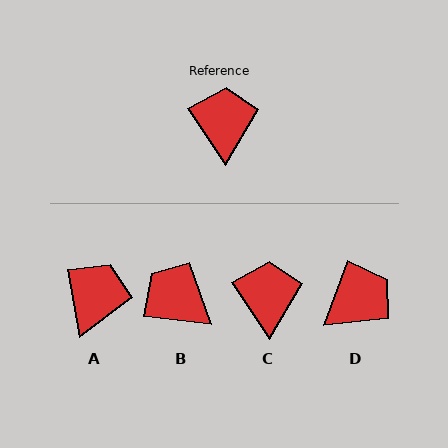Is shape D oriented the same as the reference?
No, it is off by about 54 degrees.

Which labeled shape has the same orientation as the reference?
C.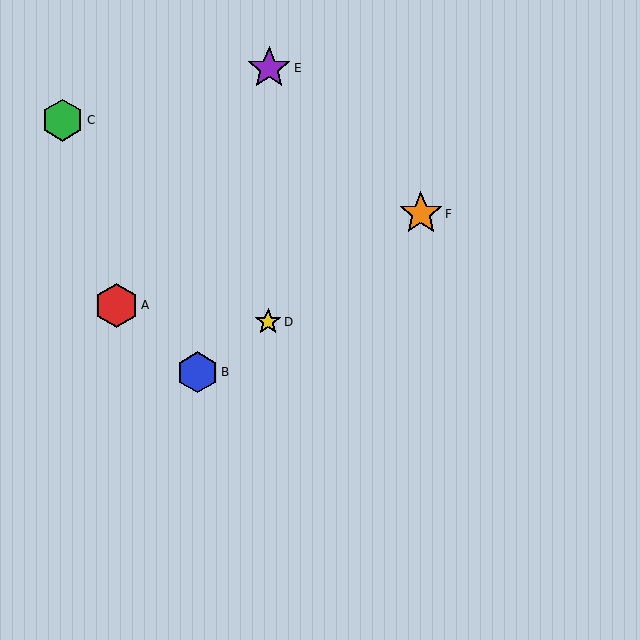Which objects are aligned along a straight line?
Objects B, D, F are aligned along a straight line.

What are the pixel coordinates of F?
Object F is at (421, 214).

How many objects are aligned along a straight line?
3 objects (B, D, F) are aligned along a straight line.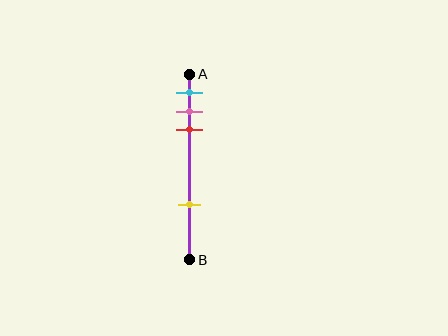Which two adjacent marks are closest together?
The pink and red marks are the closest adjacent pair.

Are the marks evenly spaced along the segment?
No, the marks are not evenly spaced.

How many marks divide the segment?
There are 4 marks dividing the segment.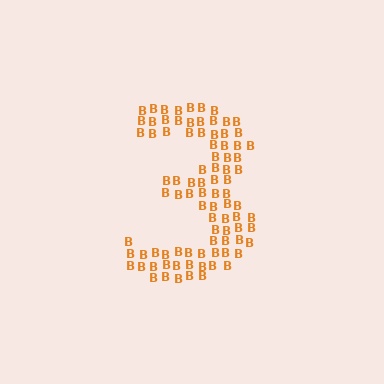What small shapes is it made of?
It is made of small letter B's.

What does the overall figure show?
The overall figure shows the digit 3.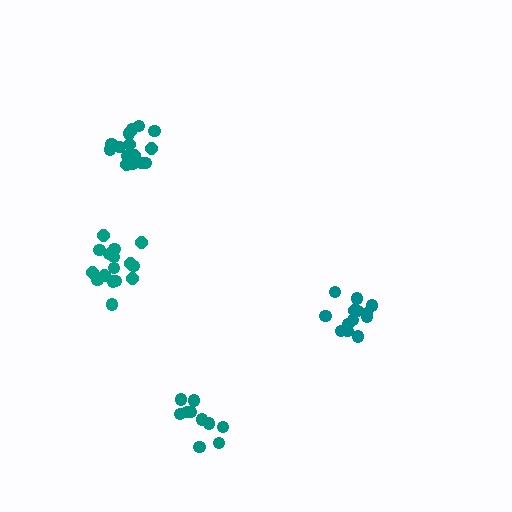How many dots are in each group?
Group 1: 13 dots, Group 2: 10 dots, Group 3: 16 dots, Group 4: 15 dots (54 total).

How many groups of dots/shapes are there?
There are 4 groups.